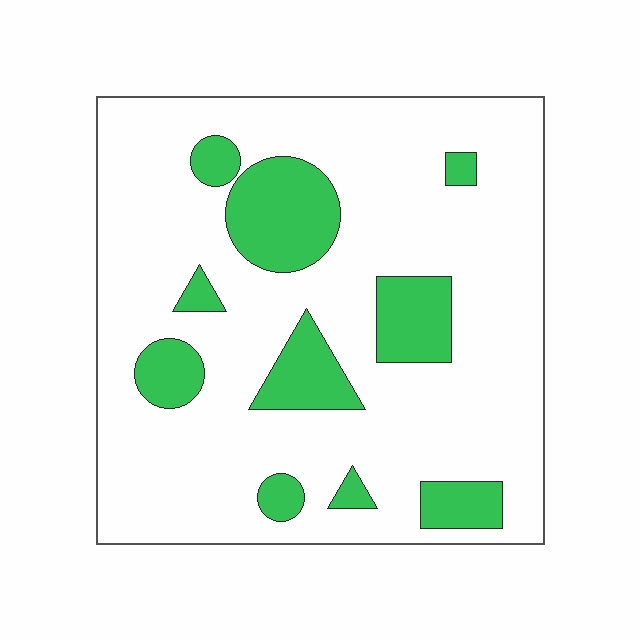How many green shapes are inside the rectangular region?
10.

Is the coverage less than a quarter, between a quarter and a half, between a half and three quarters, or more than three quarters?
Less than a quarter.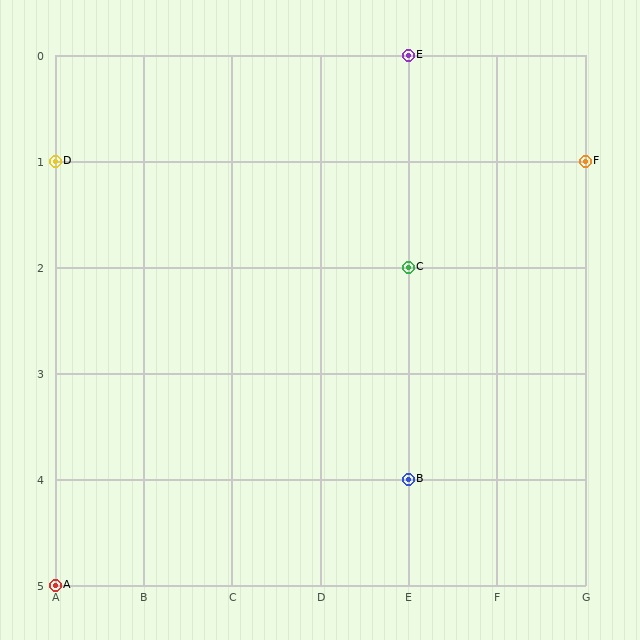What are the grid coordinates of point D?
Point D is at grid coordinates (A, 1).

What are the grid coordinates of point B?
Point B is at grid coordinates (E, 4).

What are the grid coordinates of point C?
Point C is at grid coordinates (E, 2).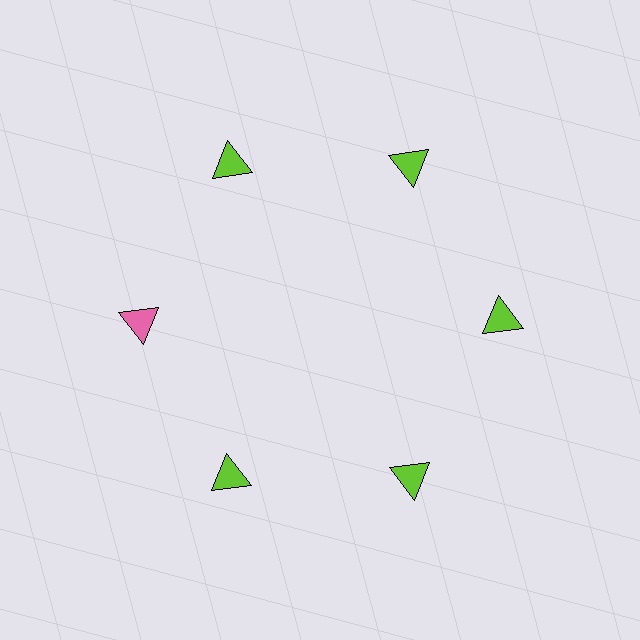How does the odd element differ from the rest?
It has a different color: pink instead of lime.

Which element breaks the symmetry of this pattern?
The pink triangle at roughly the 9 o'clock position breaks the symmetry. All other shapes are lime triangles.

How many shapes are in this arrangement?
There are 6 shapes arranged in a ring pattern.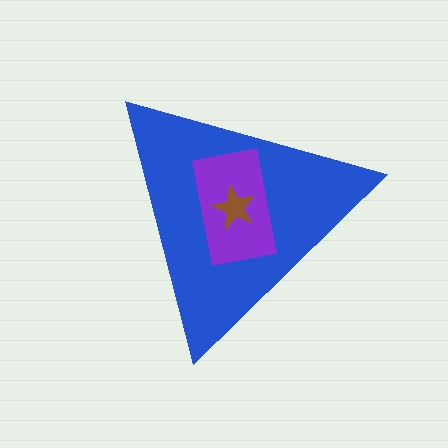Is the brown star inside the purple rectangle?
Yes.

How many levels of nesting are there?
3.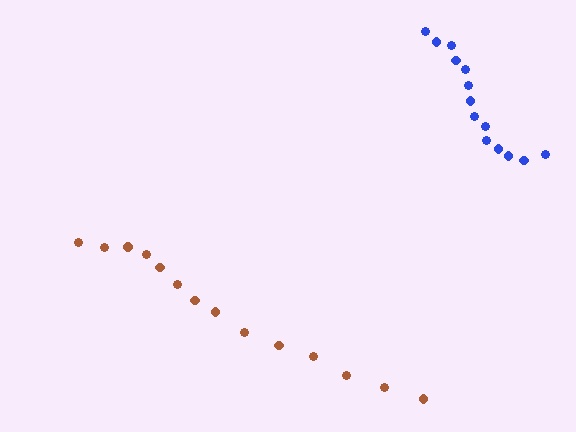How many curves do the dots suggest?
There are 2 distinct paths.